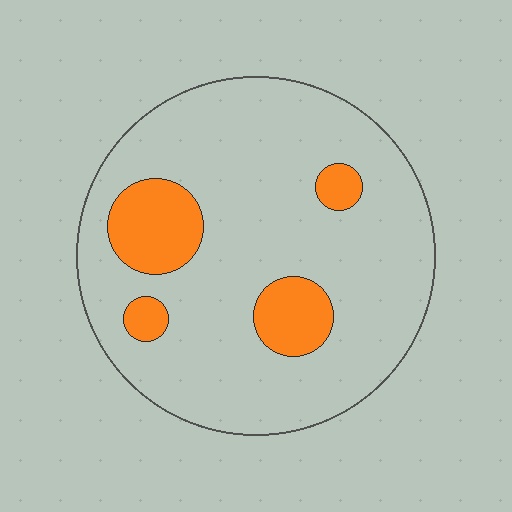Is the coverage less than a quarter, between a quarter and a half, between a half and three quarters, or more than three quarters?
Less than a quarter.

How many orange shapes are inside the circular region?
4.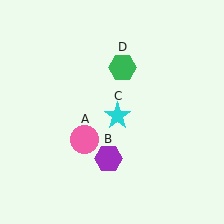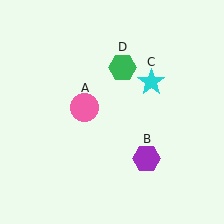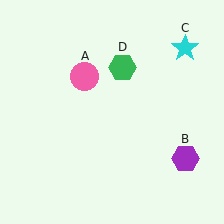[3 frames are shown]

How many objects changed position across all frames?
3 objects changed position: pink circle (object A), purple hexagon (object B), cyan star (object C).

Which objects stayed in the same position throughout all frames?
Green hexagon (object D) remained stationary.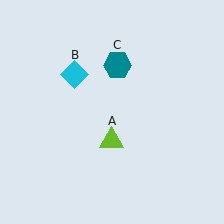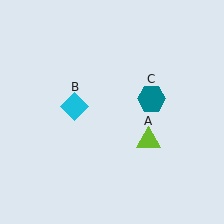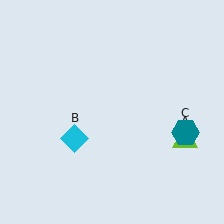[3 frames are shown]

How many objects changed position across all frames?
3 objects changed position: lime triangle (object A), cyan diamond (object B), teal hexagon (object C).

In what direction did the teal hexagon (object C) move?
The teal hexagon (object C) moved down and to the right.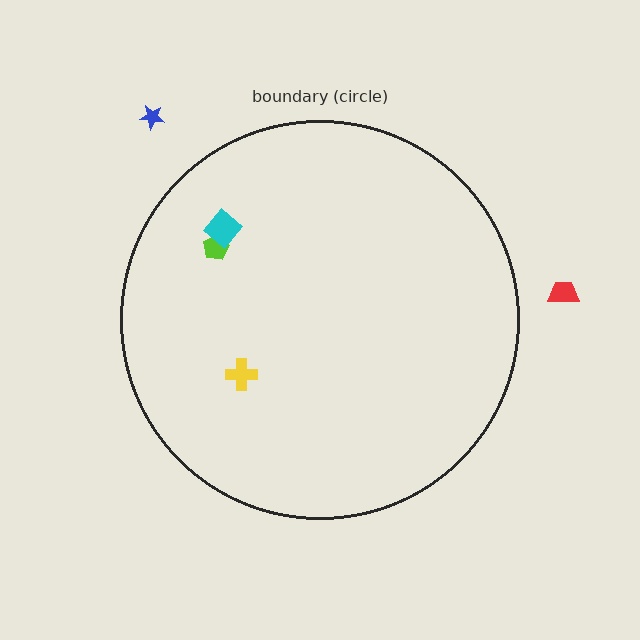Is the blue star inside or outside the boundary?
Outside.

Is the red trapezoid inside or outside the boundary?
Outside.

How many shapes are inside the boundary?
3 inside, 2 outside.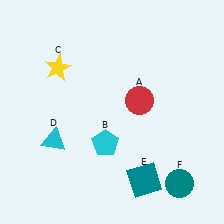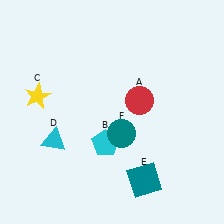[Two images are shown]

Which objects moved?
The objects that moved are: the yellow star (C), the teal circle (F).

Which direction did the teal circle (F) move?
The teal circle (F) moved left.